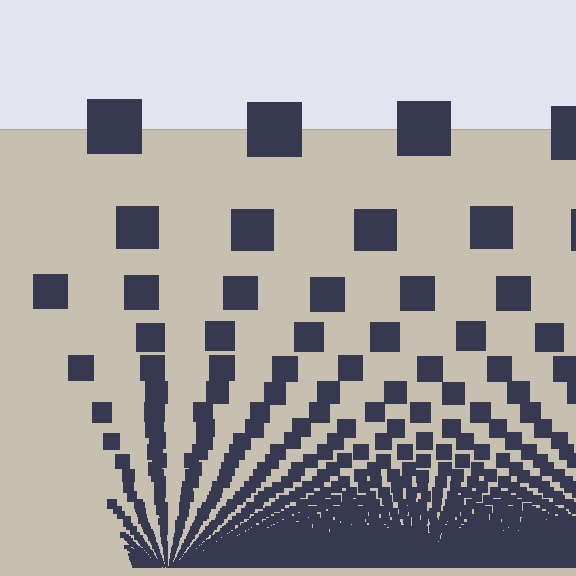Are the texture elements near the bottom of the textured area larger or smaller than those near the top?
Smaller. The gradient is inverted — elements near the bottom are smaller and denser.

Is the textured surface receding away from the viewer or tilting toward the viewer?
The surface appears to tilt toward the viewer. Texture elements get larger and sparser toward the top.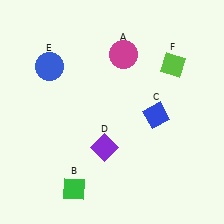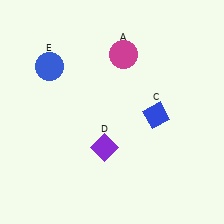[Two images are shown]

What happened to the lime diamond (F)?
The lime diamond (F) was removed in Image 2. It was in the top-right area of Image 1.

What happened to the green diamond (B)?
The green diamond (B) was removed in Image 2. It was in the bottom-left area of Image 1.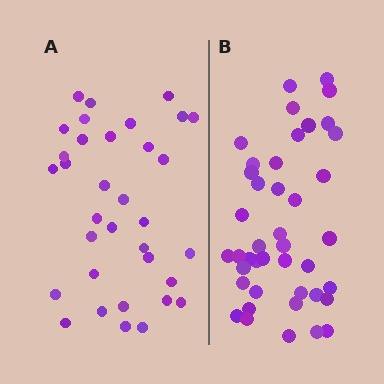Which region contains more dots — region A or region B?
Region B (the right region) has more dots.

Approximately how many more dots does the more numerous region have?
Region B has roughly 8 or so more dots than region A.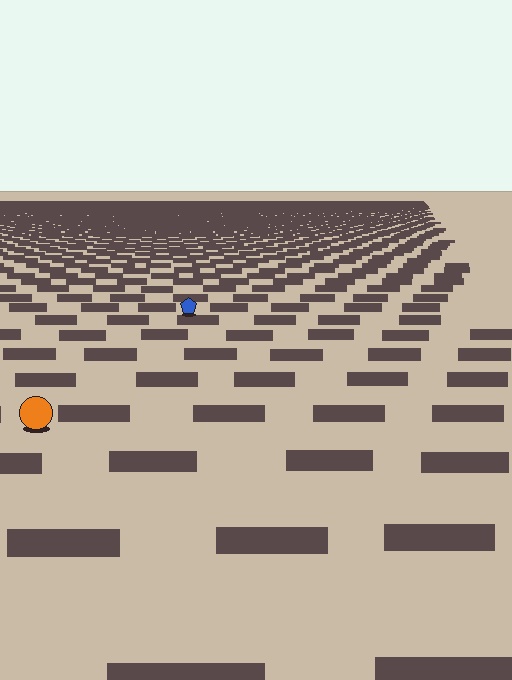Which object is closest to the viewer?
The orange circle is closest. The texture marks near it are larger and more spread out.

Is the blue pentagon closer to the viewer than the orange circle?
No. The orange circle is closer — you can tell from the texture gradient: the ground texture is coarser near it.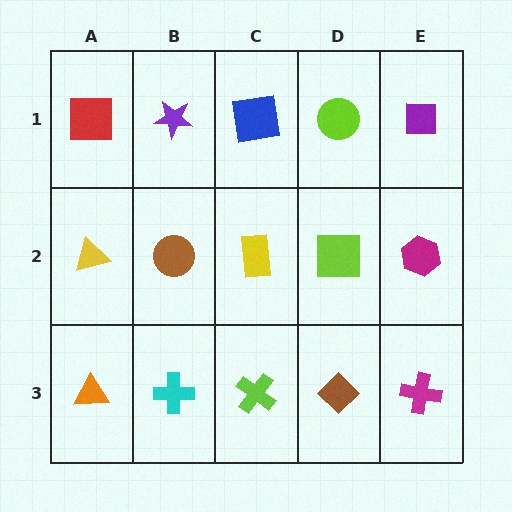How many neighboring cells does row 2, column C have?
4.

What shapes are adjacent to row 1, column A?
A yellow triangle (row 2, column A), a purple star (row 1, column B).